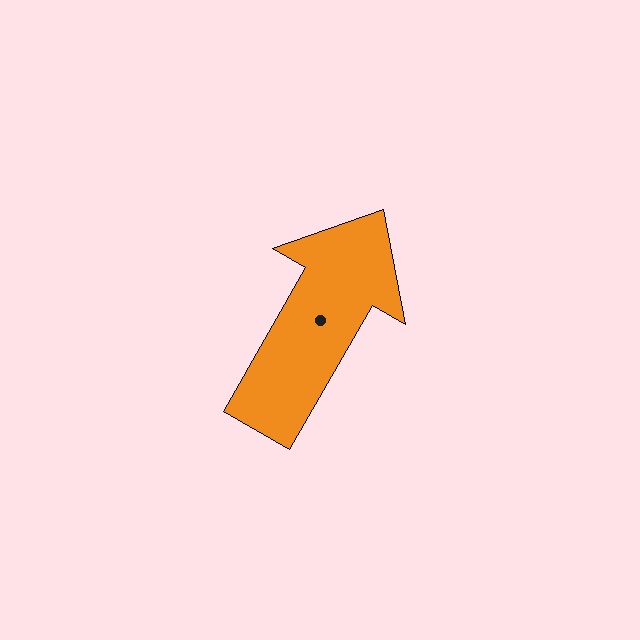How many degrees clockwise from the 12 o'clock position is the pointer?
Approximately 30 degrees.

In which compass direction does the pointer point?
Northeast.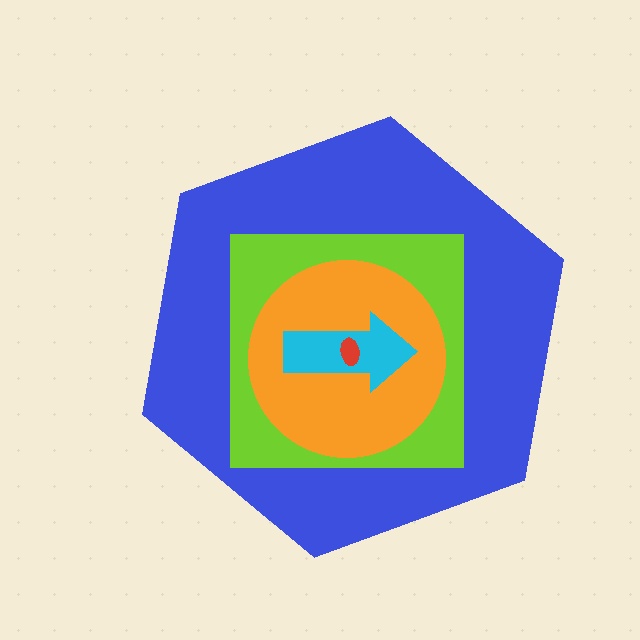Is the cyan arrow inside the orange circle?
Yes.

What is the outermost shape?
The blue hexagon.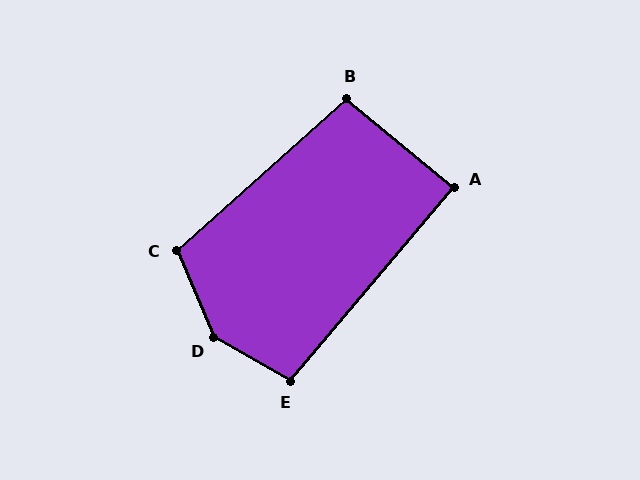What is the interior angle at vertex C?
Approximately 108 degrees (obtuse).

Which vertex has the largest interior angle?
D, at approximately 143 degrees.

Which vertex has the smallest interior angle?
A, at approximately 89 degrees.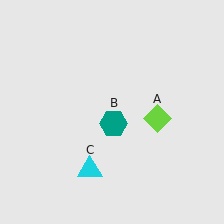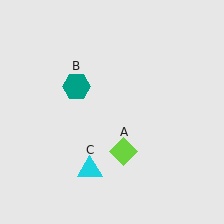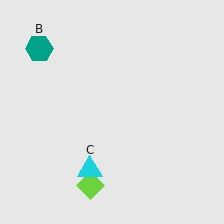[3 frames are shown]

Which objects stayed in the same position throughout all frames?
Cyan triangle (object C) remained stationary.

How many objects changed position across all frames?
2 objects changed position: lime diamond (object A), teal hexagon (object B).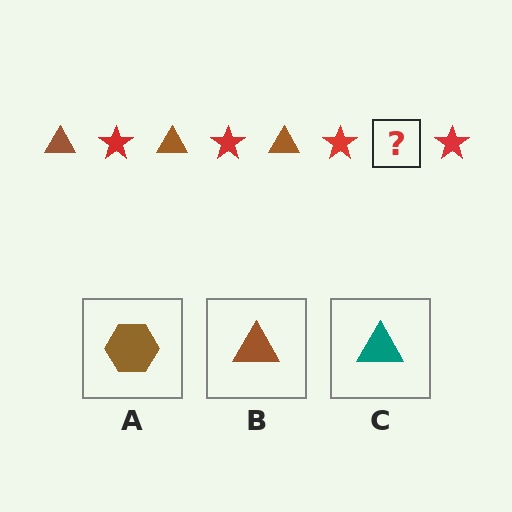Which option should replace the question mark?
Option B.